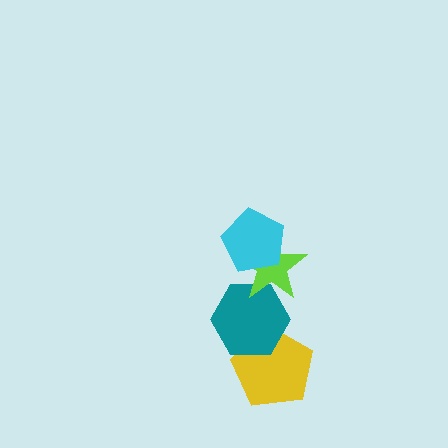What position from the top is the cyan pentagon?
The cyan pentagon is 1st from the top.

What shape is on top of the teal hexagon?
The lime star is on top of the teal hexagon.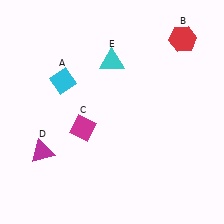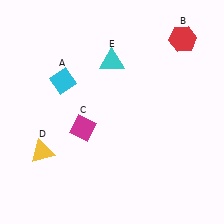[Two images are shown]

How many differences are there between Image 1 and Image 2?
There is 1 difference between the two images.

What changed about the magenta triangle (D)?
In Image 1, D is magenta. In Image 2, it changed to yellow.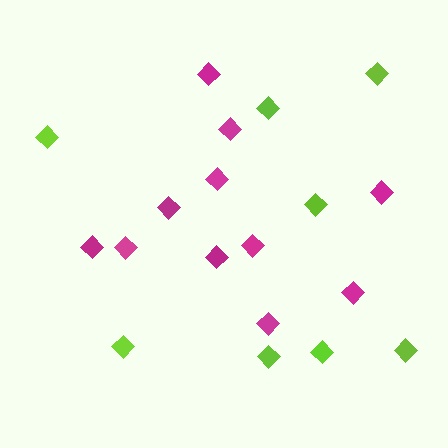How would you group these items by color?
There are 2 groups: one group of magenta diamonds (11) and one group of lime diamonds (8).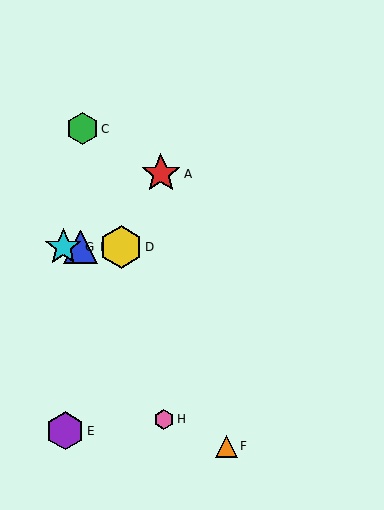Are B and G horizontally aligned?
Yes, both are at y≈247.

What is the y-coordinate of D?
Object D is at y≈247.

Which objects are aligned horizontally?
Objects B, D, G are aligned horizontally.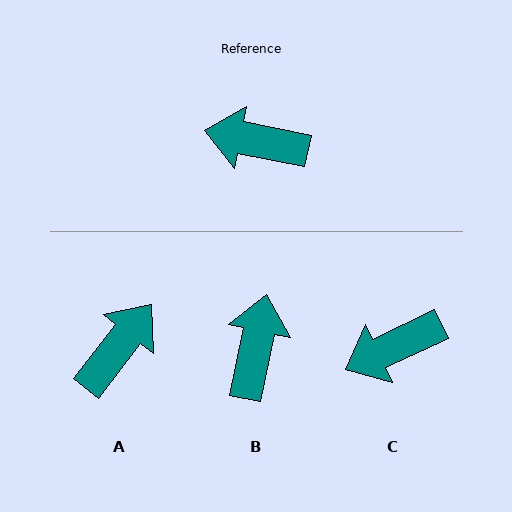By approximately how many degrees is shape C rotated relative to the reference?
Approximately 37 degrees counter-clockwise.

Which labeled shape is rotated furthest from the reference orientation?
A, about 116 degrees away.